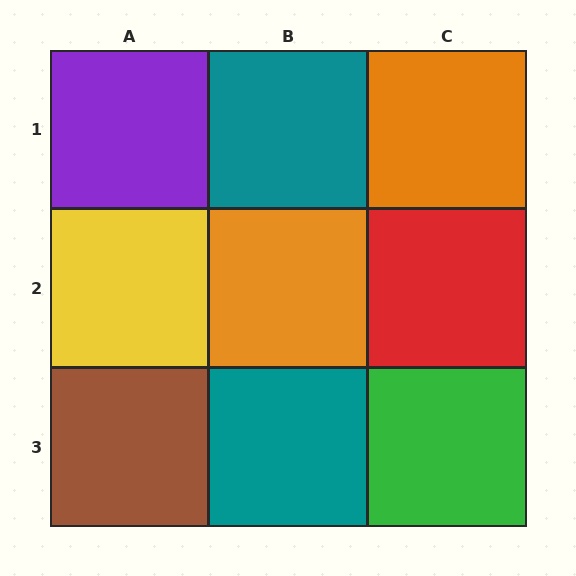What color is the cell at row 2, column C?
Red.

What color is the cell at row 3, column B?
Teal.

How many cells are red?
1 cell is red.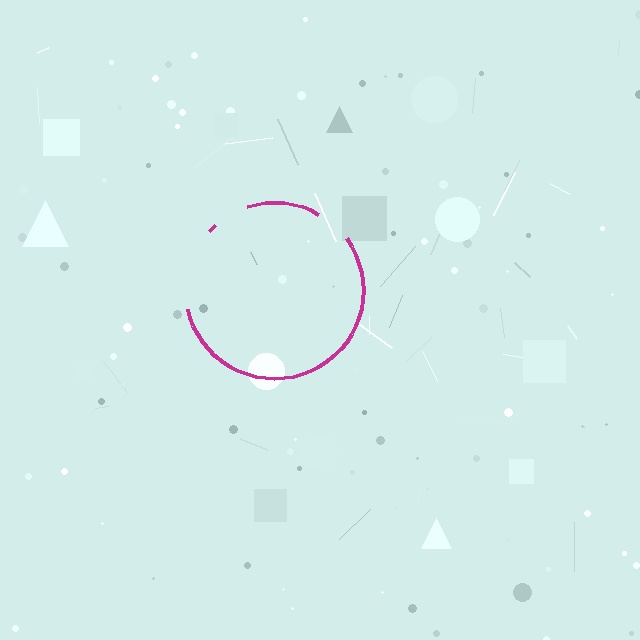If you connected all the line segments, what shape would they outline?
They would outline a circle.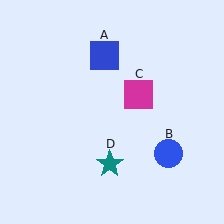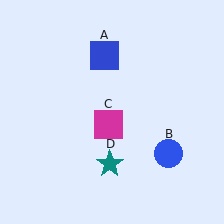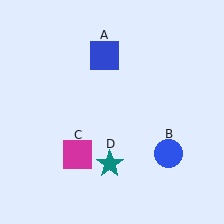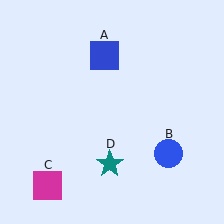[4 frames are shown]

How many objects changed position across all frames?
1 object changed position: magenta square (object C).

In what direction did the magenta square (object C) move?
The magenta square (object C) moved down and to the left.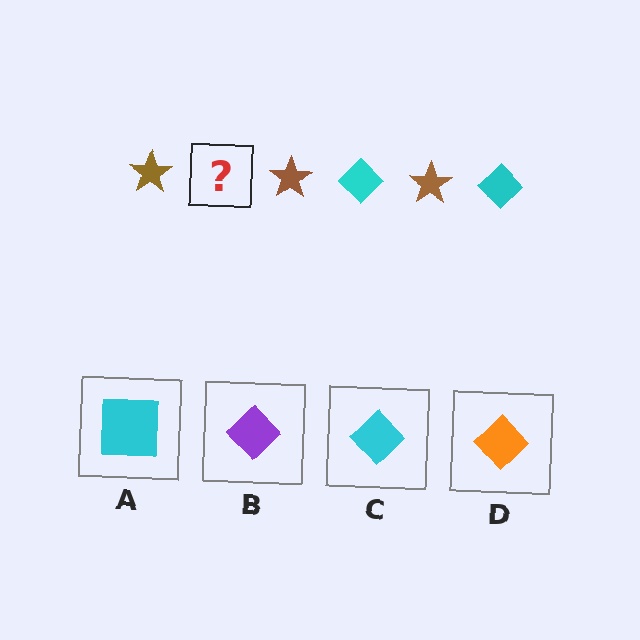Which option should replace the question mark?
Option C.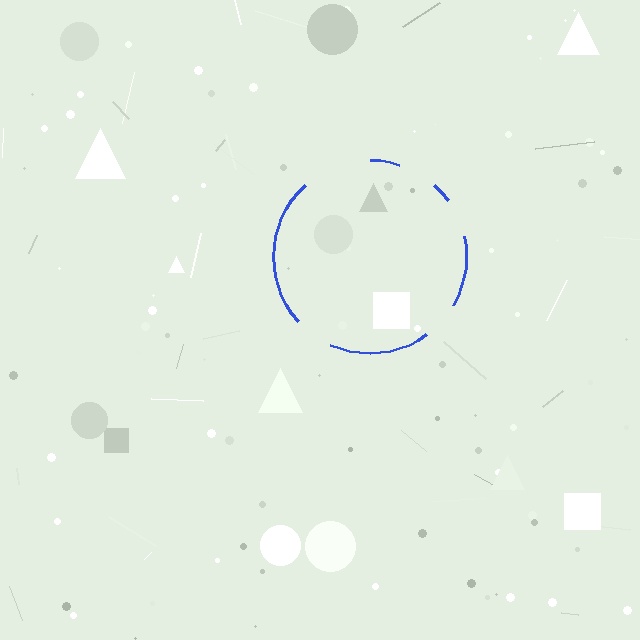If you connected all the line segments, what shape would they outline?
They would outline a circle.